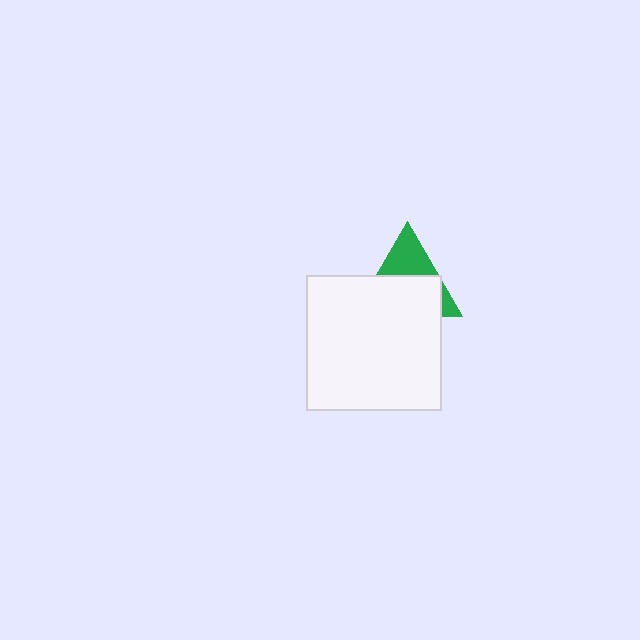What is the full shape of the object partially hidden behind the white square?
The partially hidden object is a green triangle.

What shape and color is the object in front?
The object in front is a white square.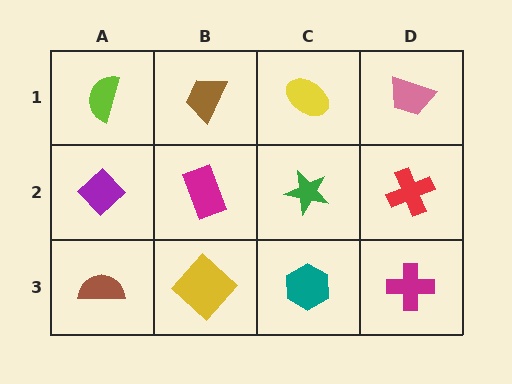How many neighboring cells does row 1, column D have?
2.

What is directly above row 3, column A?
A purple diamond.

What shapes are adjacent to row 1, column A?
A purple diamond (row 2, column A), a brown trapezoid (row 1, column B).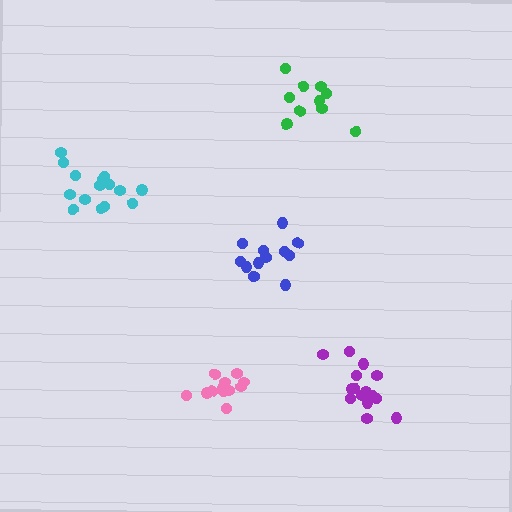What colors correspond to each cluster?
The clusters are colored: blue, purple, pink, cyan, green.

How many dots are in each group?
Group 1: 13 dots, Group 2: 15 dots, Group 3: 12 dots, Group 4: 16 dots, Group 5: 10 dots (66 total).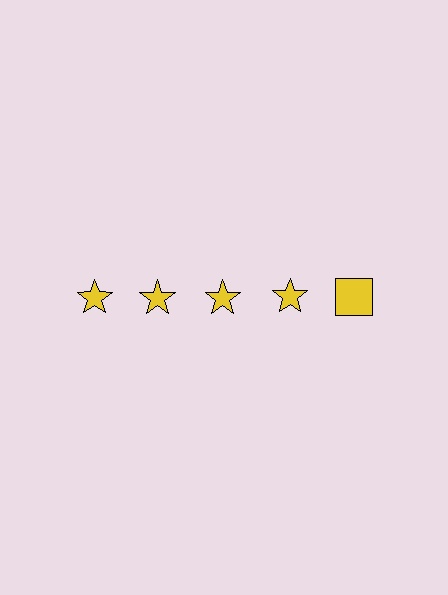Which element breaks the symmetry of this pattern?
The yellow square in the top row, rightmost column breaks the symmetry. All other shapes are yellow stars.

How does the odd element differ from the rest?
It has a different shape: square instead of star.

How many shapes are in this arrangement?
There are 5 shapes arranged in a grid pattern.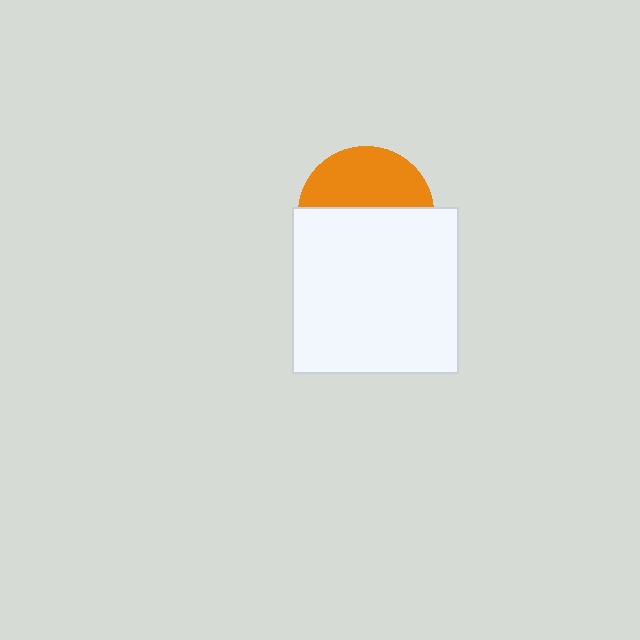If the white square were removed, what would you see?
You would see the complete orange circle.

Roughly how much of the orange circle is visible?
A small part of it is visible (roughly 44%).